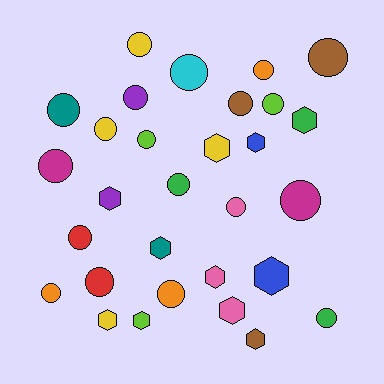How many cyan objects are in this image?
There is 1 cyan object.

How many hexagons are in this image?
There are 11 hexagons.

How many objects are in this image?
There are 30 objects.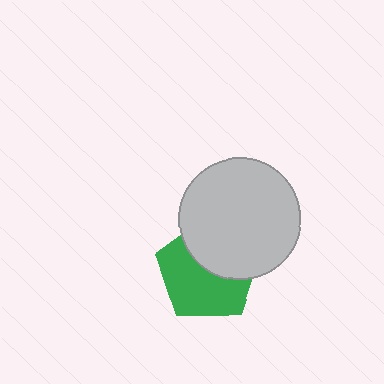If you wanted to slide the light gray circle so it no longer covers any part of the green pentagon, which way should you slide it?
Slide it up — that is the most direct way to separate the two shapes.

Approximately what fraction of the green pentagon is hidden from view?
Roughly 43% of the green pentagon is hidden behind the light gray circle.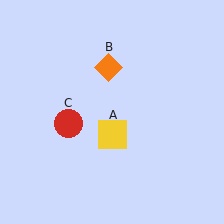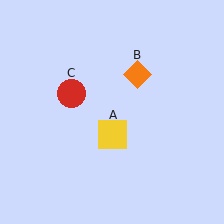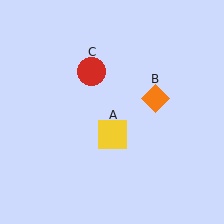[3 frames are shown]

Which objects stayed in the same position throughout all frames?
Yellow square (object A) remained stationary.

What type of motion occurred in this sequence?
The orange diamond (object B), red circle (object C) rotated clockwise around the center of the scene.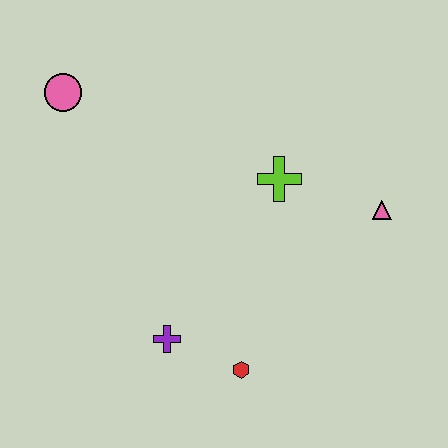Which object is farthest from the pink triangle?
The pink circle is farthest from the pink triangle.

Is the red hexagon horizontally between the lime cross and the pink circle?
Yes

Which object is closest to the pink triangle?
The lime cross is closest to the pink triangle.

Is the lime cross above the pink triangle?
Yes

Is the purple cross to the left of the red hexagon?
Yes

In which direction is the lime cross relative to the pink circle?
The lime cross is to the right of the pink circle.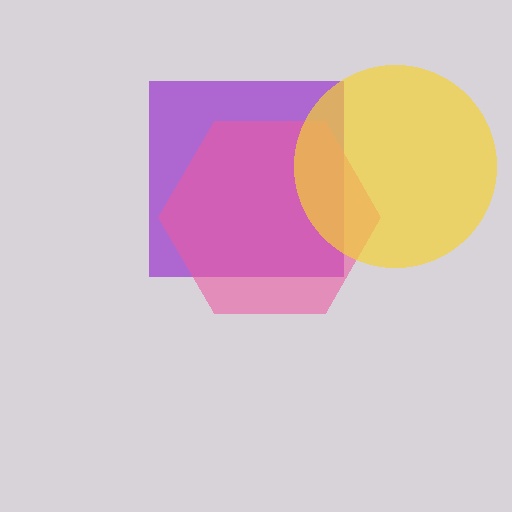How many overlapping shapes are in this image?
There are 3 overlapping shapes in the image.